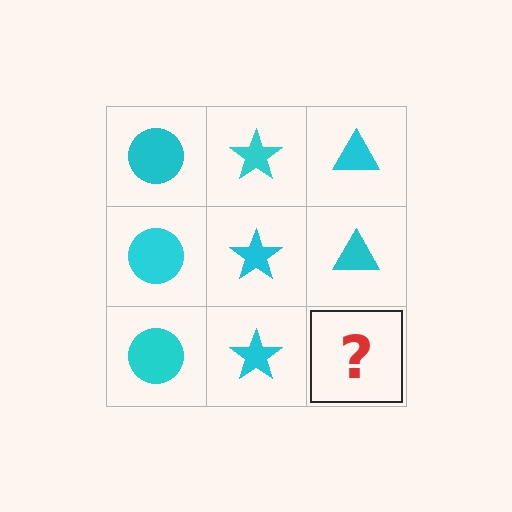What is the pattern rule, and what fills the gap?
The rule is that each column has a consistent shape. The gap should be filled with a cyan triangle.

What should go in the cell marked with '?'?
The missing cell should contain a cyan triangle.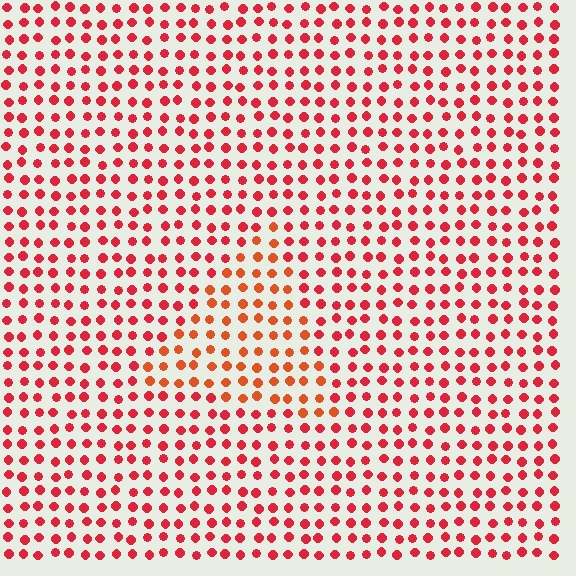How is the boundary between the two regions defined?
The boundary is defined purely by a slight shift in hue (about 23 degrees). Spacing, size, and orientation are identical on both sides.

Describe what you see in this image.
The image is filled with small red elements in a uniform arrangement. A triangle-shaped region is visible where the elements are tinted to a slightly different hue, forming a subtle color boundary.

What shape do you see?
I see a triangle.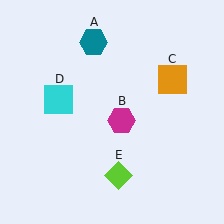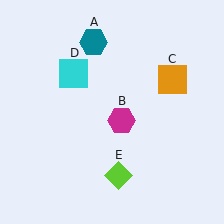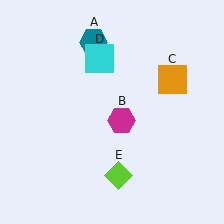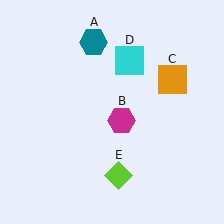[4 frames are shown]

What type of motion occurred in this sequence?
The cyan square (object D) rotated clockwise around the center of the scene.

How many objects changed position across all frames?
1 object changed position: cyan square (object D).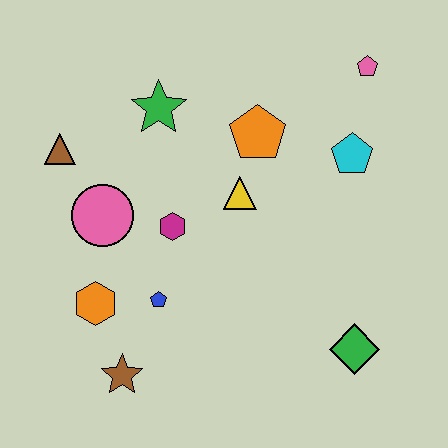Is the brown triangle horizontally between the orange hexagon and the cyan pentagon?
No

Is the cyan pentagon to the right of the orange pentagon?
Yes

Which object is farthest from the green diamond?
The brown triangle is farthest from the green diamond.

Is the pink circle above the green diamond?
Yes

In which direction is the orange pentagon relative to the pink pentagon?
The orange pentagon is to the left of the pink pentagon.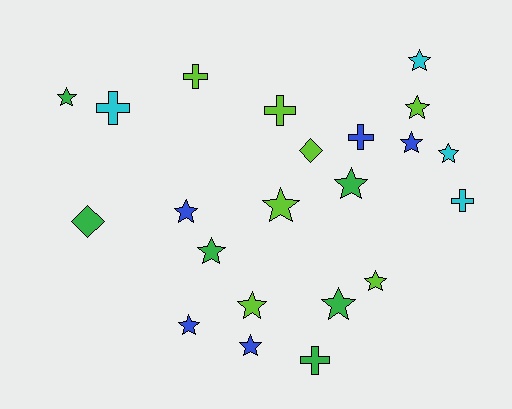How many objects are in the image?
There are 22 objects.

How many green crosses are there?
There is 1 green cross.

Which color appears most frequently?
Lime, with 7 objects.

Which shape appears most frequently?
Star, with 14 objects.